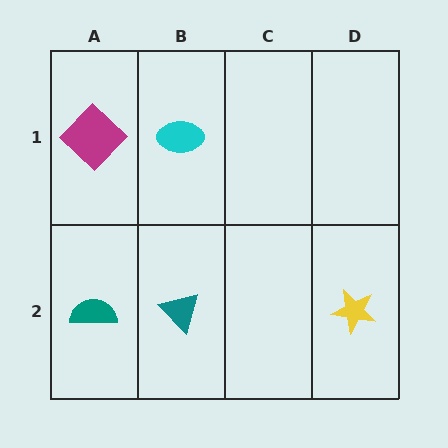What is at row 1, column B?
A cyan ellipse.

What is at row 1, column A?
A magenta diamond.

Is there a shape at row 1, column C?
No, that cell is empty.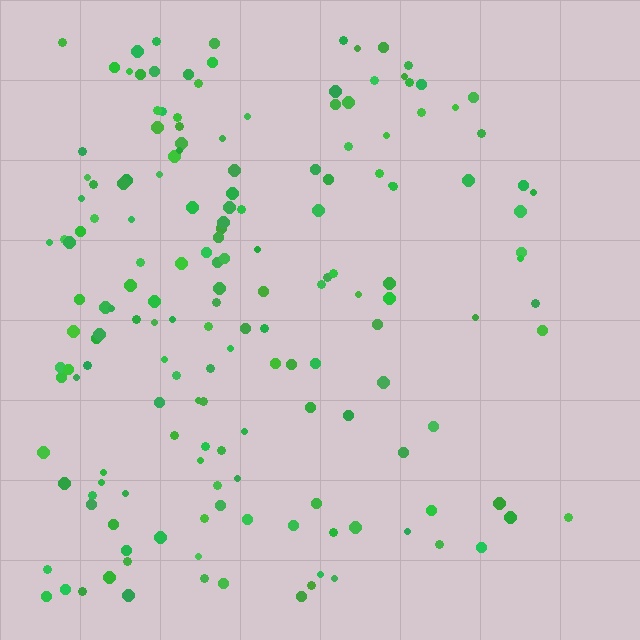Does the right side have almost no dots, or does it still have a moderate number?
Still a moderate number, just noticeably fewer than the left.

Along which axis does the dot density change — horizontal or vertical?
Horizontal.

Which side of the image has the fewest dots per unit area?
The right.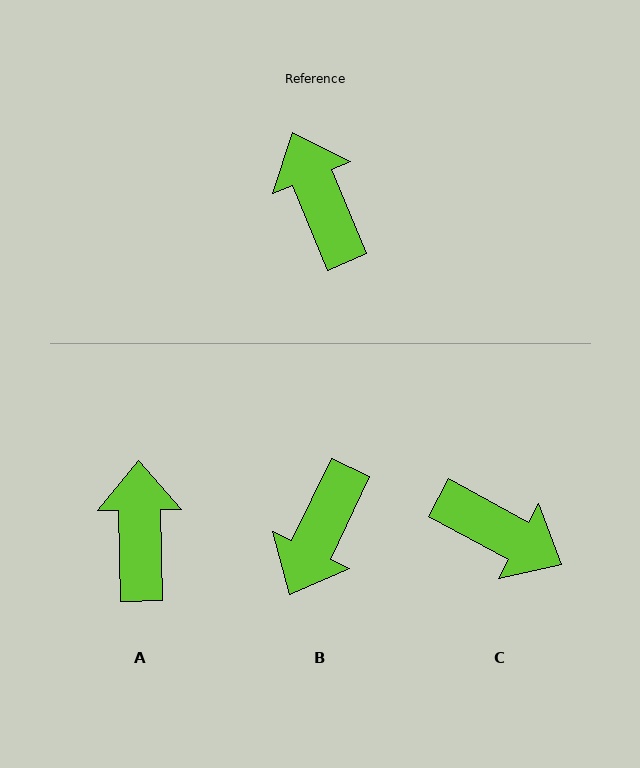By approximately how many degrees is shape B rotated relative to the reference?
Approximately 132 degrees counter-clockwise.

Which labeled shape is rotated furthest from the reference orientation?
C, about 141 degrees away.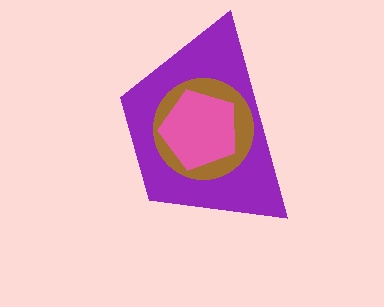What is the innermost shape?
The pink pentagon.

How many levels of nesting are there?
3.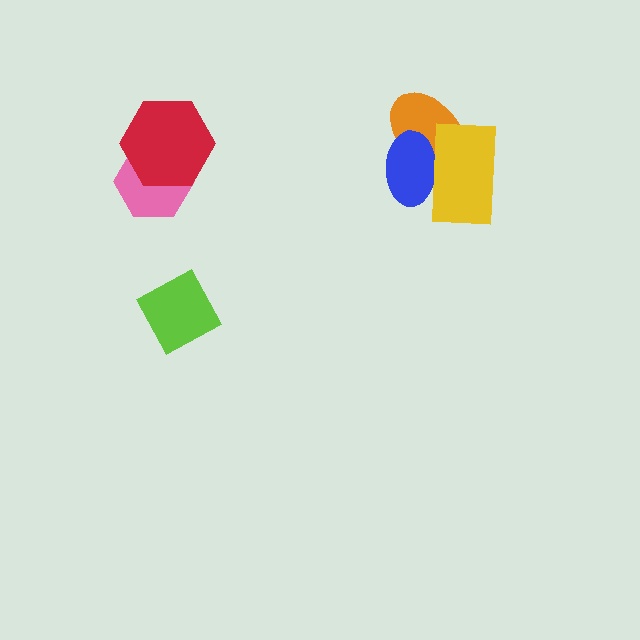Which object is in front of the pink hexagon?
The red hexagon is in front of the pink hexagon.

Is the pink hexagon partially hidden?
Yes, it is partially covered by another shape.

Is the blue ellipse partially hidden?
Yes, it is partially covered by another shape.